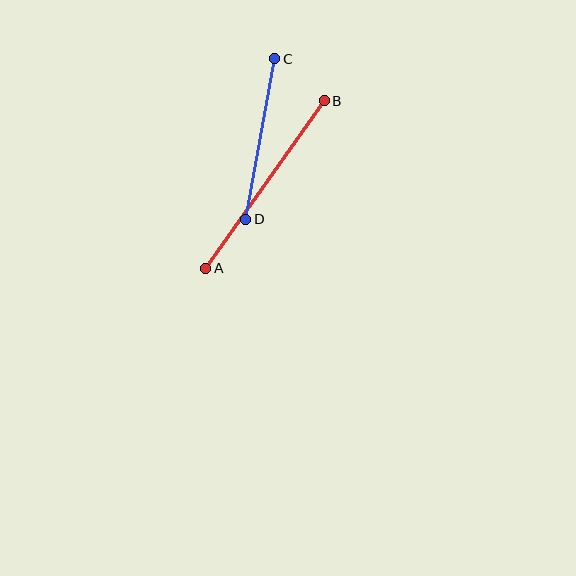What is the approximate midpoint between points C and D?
The midpoint is at approximately (260, 139) pixels.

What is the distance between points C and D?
The distance is approximately 163 pixels.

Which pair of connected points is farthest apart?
Points A and B are farthest apart.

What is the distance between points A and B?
The distance is approximately 205 pixels.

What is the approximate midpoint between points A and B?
The midpoint is at approximately (265, 185) pixels.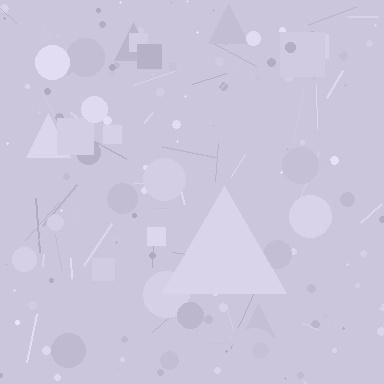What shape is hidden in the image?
A triangle is hidden in the image.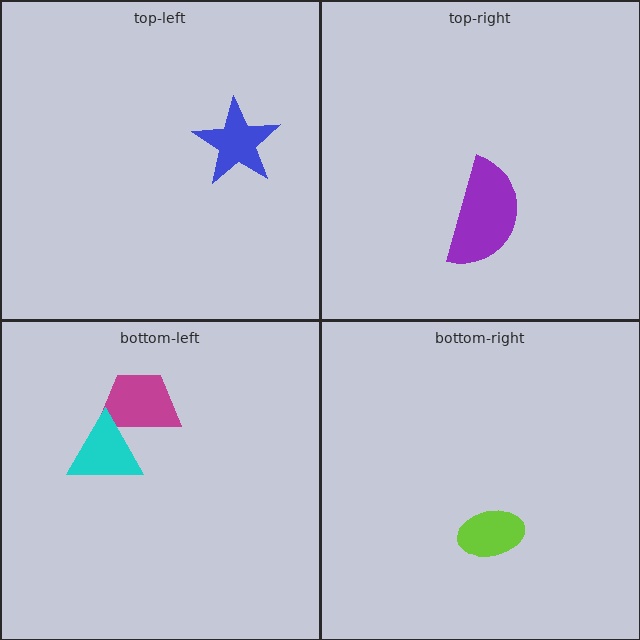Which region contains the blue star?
The top-left region.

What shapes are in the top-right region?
The purple semicircle.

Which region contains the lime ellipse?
The bottom-right region.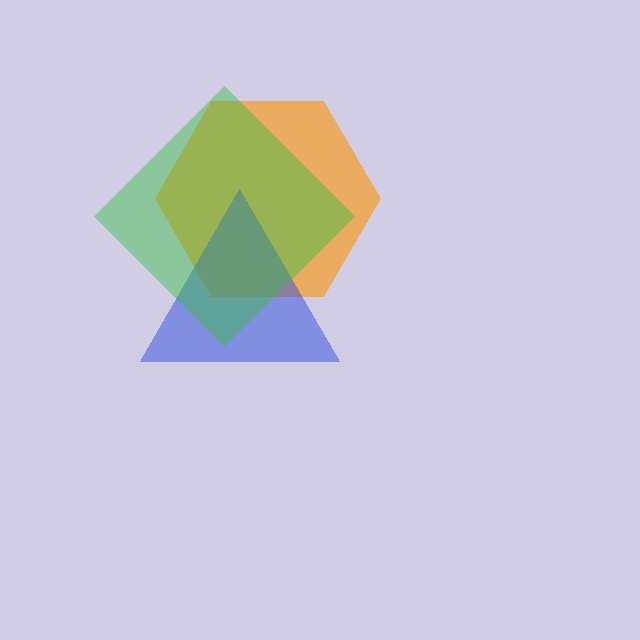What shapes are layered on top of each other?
The layered shapes are: an orange hexagon, a blue triangle, a green diamond.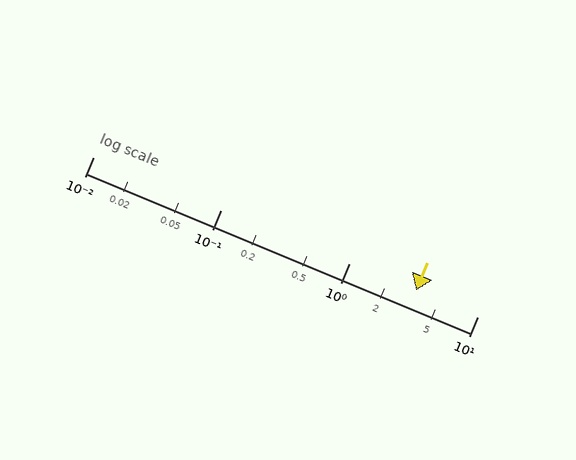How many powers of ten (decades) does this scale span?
The scale spans 3 decades, from 0.01 to 10.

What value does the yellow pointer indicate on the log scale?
The pointer indicates approximately 3.3.